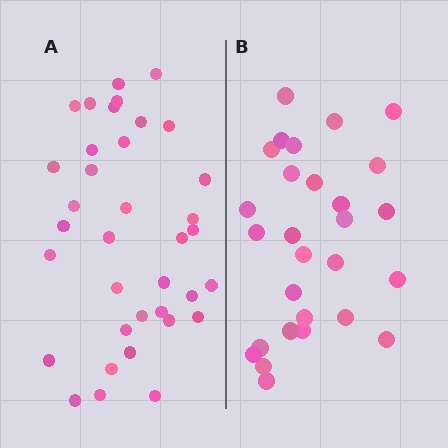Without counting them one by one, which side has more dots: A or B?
Region A (the left region) has more dots.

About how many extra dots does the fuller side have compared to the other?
Region A has roughly 8 or so more dots than region B.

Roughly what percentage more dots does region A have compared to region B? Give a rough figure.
About 30% more.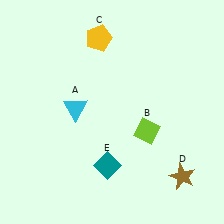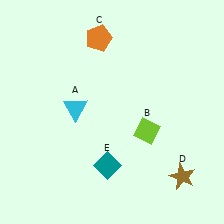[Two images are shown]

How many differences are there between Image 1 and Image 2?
There is 1 difference between the two images.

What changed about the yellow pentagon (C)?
In Image 1, C is yellow. In Image 2, it changed to orange.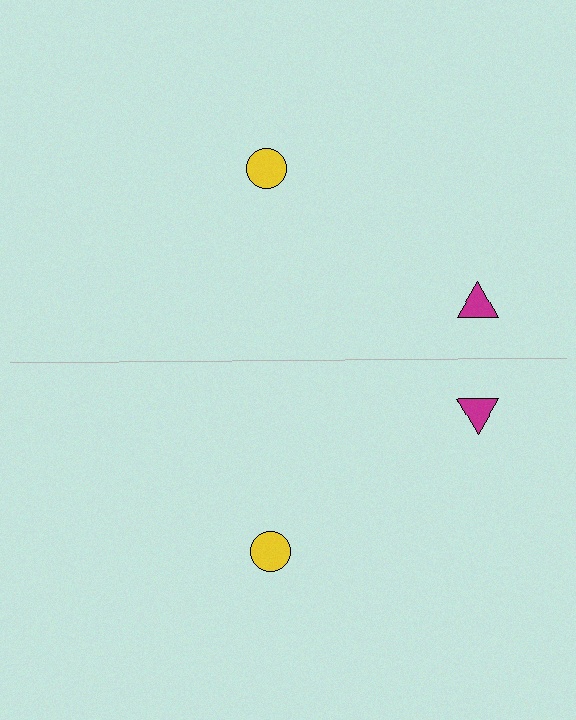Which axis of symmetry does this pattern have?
The pattern has a horizontal axis of symmetry running through the center of the image.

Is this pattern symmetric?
Yes, this pattern has bilateral (reflection) symmetry.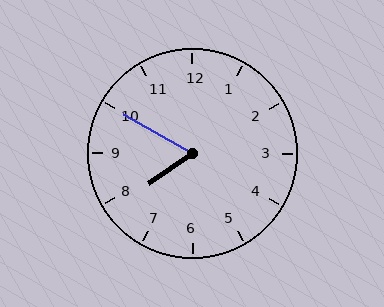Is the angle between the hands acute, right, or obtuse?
It is acute.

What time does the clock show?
7:50.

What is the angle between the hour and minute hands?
Approximately 65 degrees.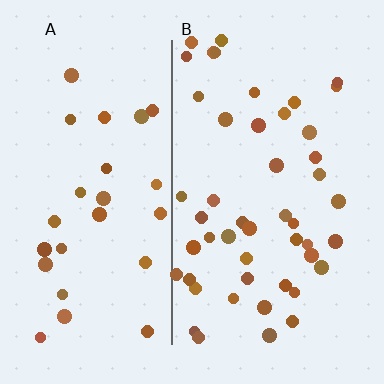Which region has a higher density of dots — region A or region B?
B (the right).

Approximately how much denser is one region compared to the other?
Approximately 1.7× — region B over region A.